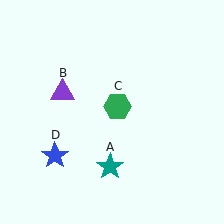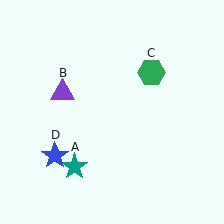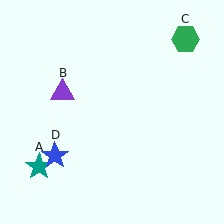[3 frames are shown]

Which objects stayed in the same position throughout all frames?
Purple triangle (object B) and blue star (object D) remained stationary.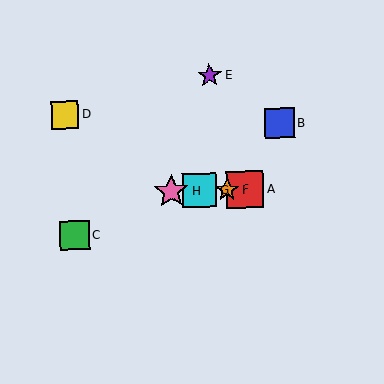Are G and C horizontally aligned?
No, G is at y≈190 and C is at y≈235.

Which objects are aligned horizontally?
Objects A, F, G, H are aligned horizontally.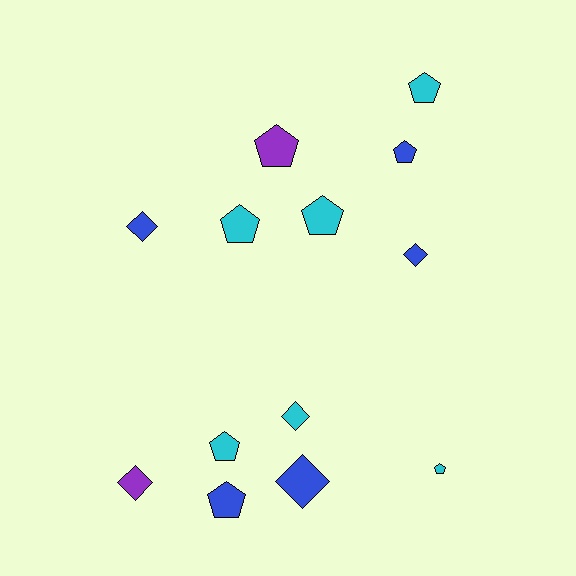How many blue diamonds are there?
There are 3 blue diamonds.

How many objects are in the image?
There are 13 objects.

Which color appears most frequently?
Cyan, with 6 objects.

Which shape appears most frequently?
Pentagon, with 8 objects.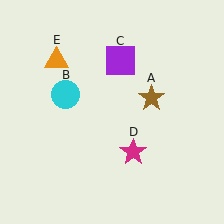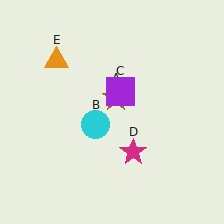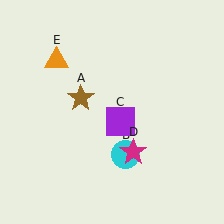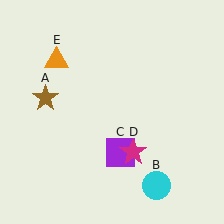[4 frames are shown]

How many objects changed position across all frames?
3 objects changed position: brown star (object A), cyan circle (object B), purple square (object C).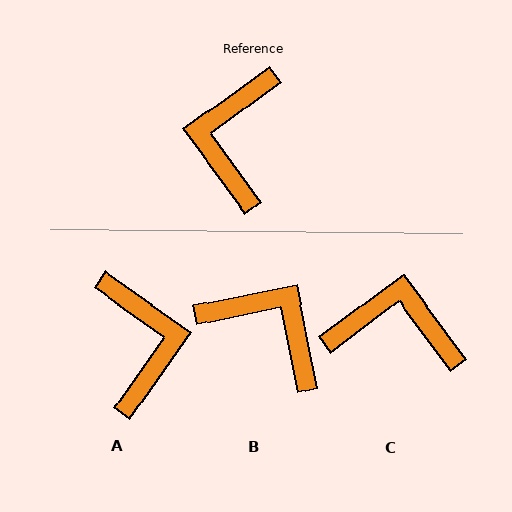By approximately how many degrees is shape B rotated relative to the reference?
Approximately 115 degrees clockwise.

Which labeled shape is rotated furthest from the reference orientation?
A, about 161 degrees away.